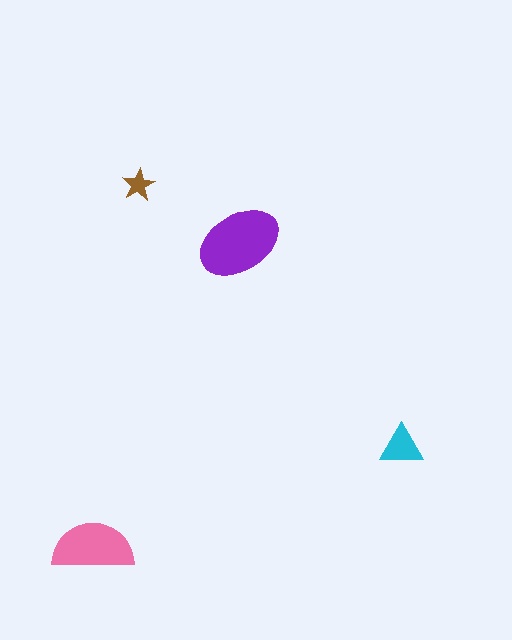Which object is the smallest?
The brown star.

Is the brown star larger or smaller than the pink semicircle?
Smaller.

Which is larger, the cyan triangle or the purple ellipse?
The purple ellipse.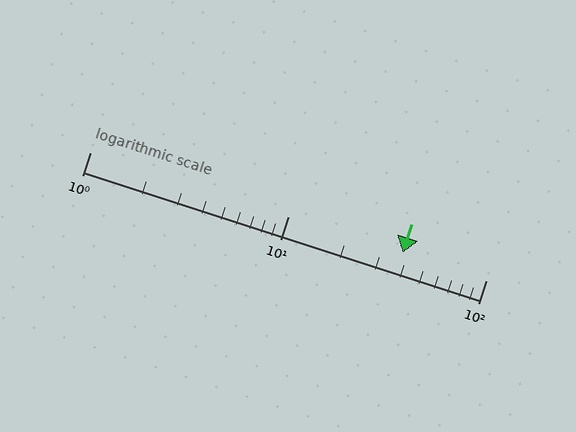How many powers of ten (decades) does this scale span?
The scale spans 2 decades, from 1 to 100.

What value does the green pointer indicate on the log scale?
The pointer indicates approximately 38.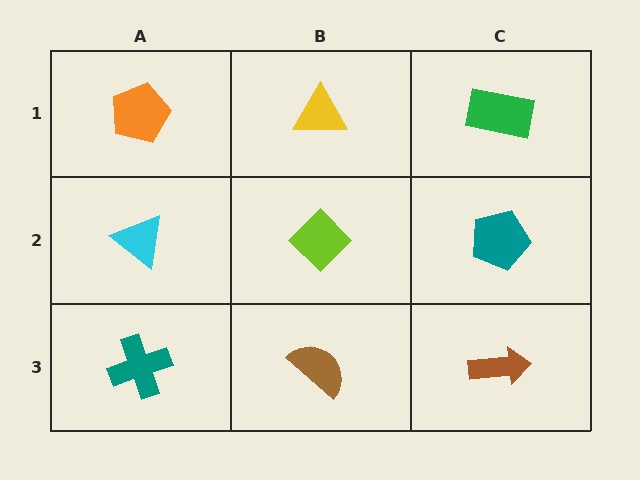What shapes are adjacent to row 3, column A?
A cyan triangle (row 2, column A), a brown semicircle (row 3, column B).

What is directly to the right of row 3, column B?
A brown arrow.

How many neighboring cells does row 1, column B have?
3.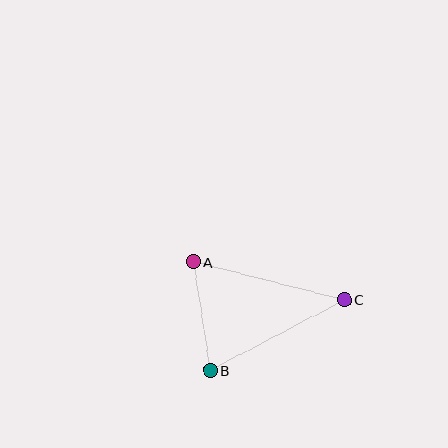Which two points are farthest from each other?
Points A and C are farthest from each other.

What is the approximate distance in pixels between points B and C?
The distance between B and C is approximately 151 pixels.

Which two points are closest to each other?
Points A and B are closest to each other.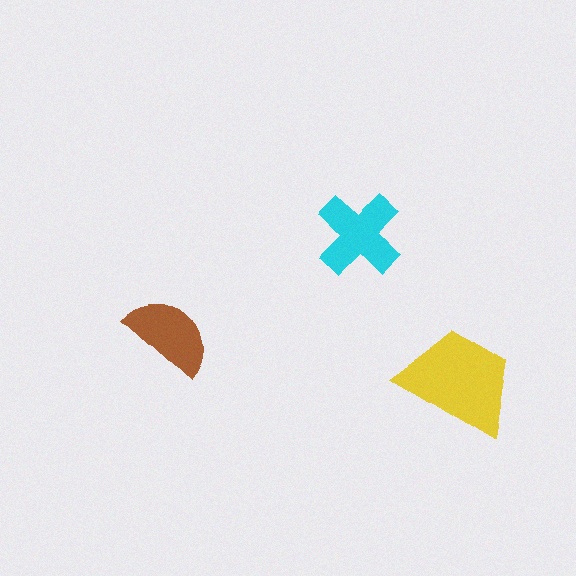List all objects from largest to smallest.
The yellow trapezoid, the cyan cross, the brown semicircle.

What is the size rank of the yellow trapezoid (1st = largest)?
1st.